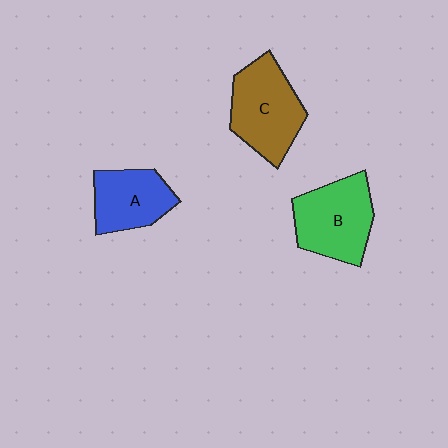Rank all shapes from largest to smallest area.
From largest to smallest: C (brown), B (green), A (blue).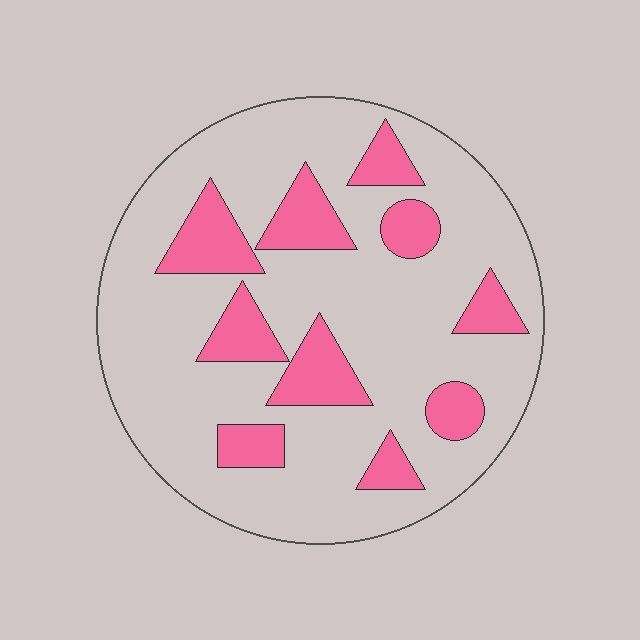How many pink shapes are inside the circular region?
10.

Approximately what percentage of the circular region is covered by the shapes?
Approximately 20%.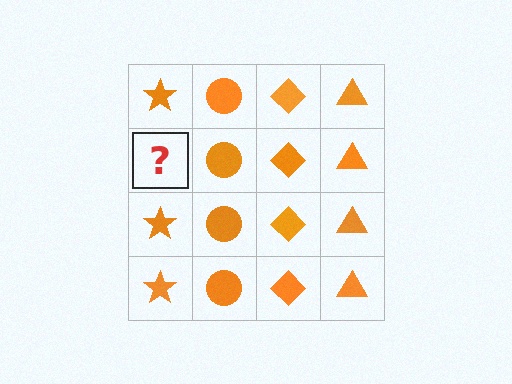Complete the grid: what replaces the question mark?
The question mark should be replaced with an orange star.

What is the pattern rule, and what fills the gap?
The rule is that each column has a consistent shape. The gap should be filled with an orange star.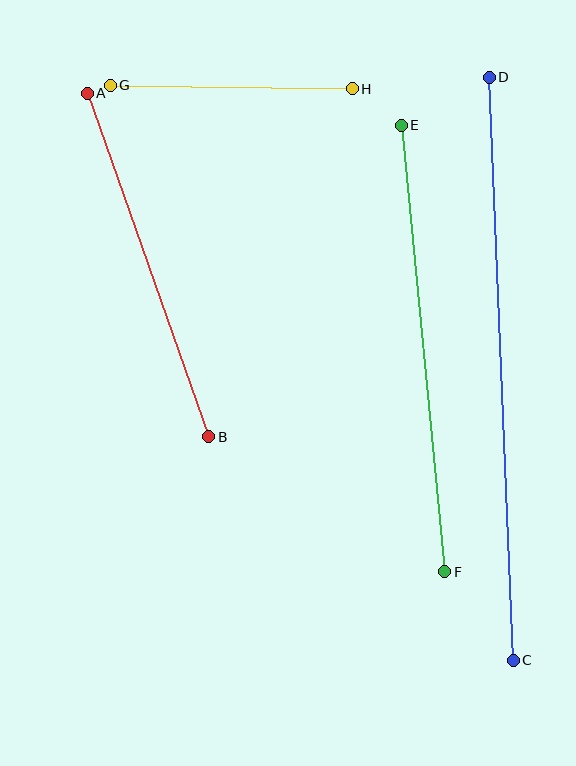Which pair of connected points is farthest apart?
Points C and D are farthest apart.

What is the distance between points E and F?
The distance is approximately 449 pixels.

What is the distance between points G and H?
The distance is approximately 242 pixels.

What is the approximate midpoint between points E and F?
The midpoint is at approximately (423, 348) pixels.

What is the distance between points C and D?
The distance is approximately 583 pixels.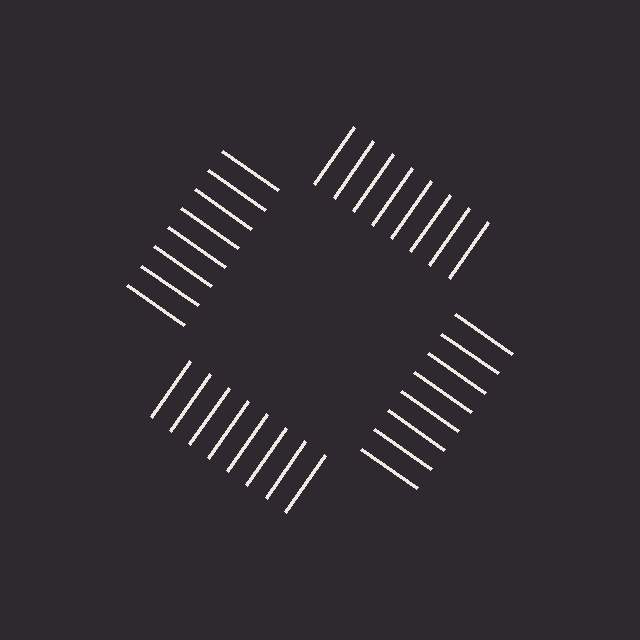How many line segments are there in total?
32 — 8 along each of the 4 edges.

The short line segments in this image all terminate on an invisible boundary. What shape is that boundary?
An illusory square — the line segments terminate on its edges but no continuous stroke is drawn.